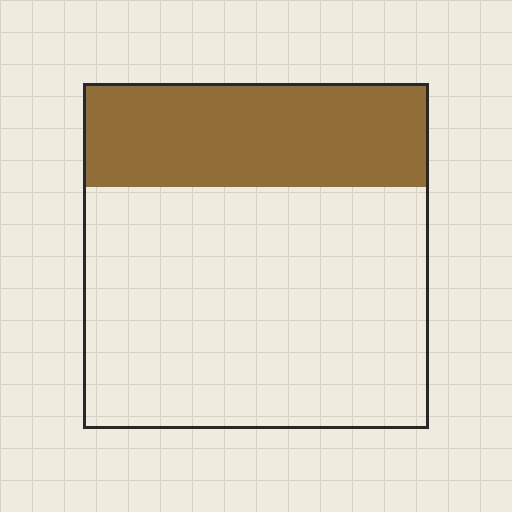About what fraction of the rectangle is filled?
About one third (1/3).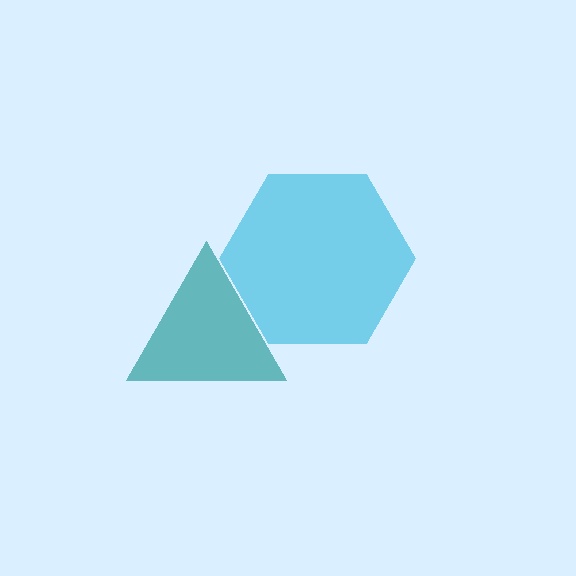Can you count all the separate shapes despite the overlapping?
Yes, there are 2 separate shapes.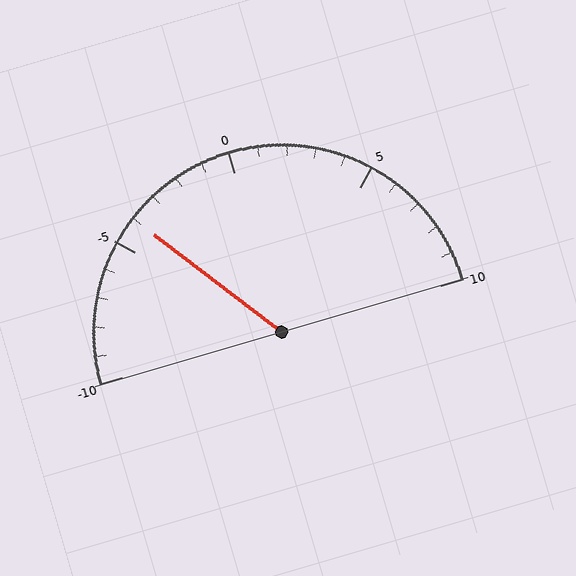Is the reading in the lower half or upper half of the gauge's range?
The reading is in the lower half of the range (-10 to 10).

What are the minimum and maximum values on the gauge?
The gauge ranges from -10 to 10.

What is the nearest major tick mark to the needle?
The nearest major tick mark is -5.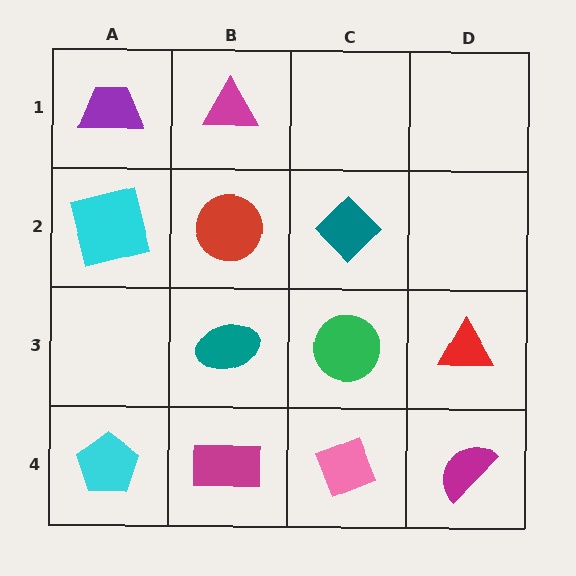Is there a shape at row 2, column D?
No, that cell is empty.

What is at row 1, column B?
A magenta triangle.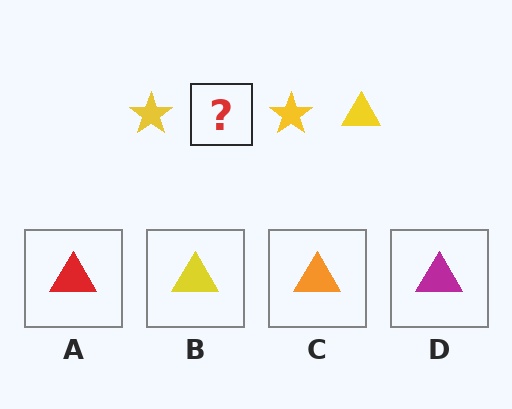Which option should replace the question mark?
Option B.